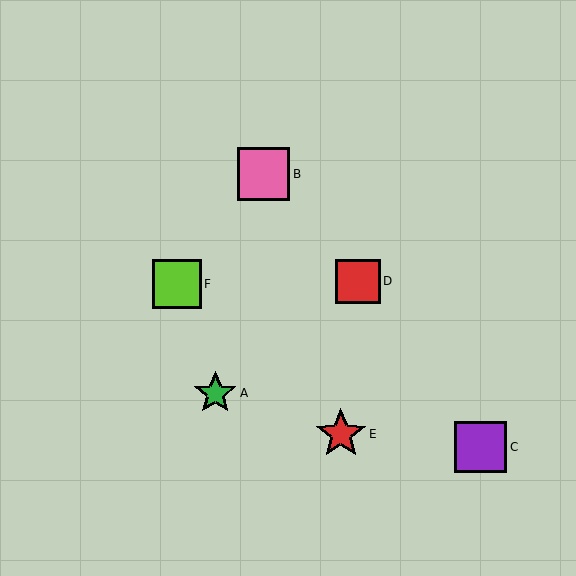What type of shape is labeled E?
Shape E is a red star.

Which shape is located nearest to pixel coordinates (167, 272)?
The lime square (labeled F) at (177, 284) is nearest to that location.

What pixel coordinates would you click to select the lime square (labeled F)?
Click at (177, 284) to select the lime square F.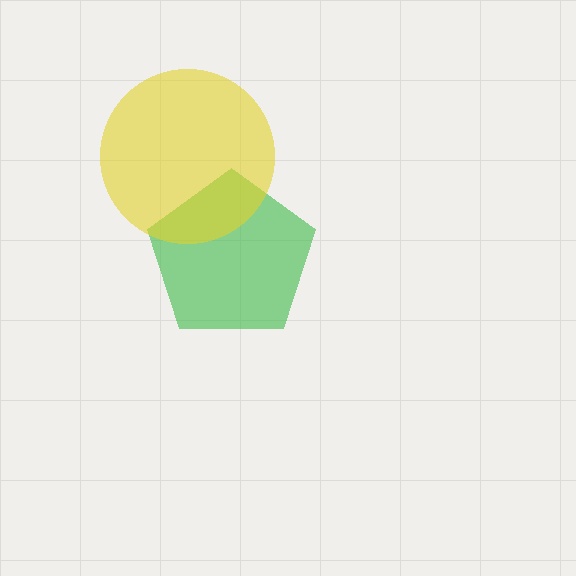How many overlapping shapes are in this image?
There are 2 overlapping shapes in the image.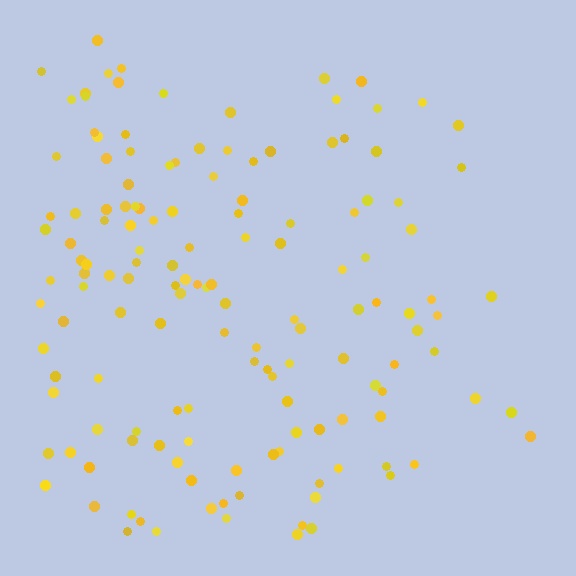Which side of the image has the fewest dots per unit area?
The right.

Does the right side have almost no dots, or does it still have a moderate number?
Still a moderate number, just noticeably fewer than the left.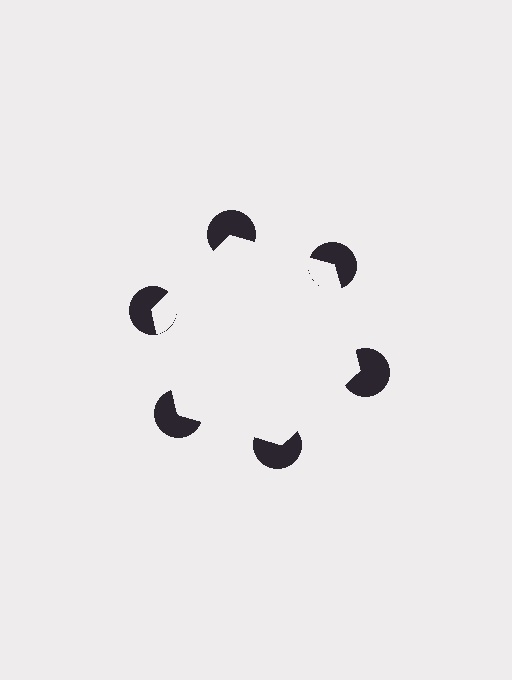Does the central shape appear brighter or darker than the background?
It typically appears slightly brighter than the background, even though no actual brightness change is drawn.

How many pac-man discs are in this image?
There are 6 — one at each vertex of the illusory hexagon.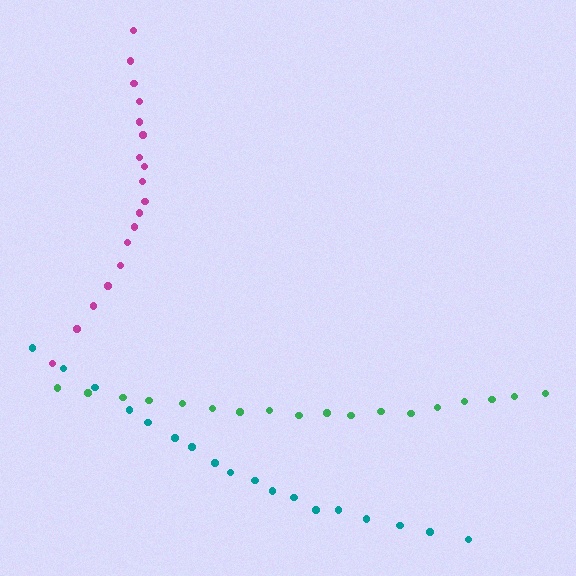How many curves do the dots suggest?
There are 3 distinct paths.